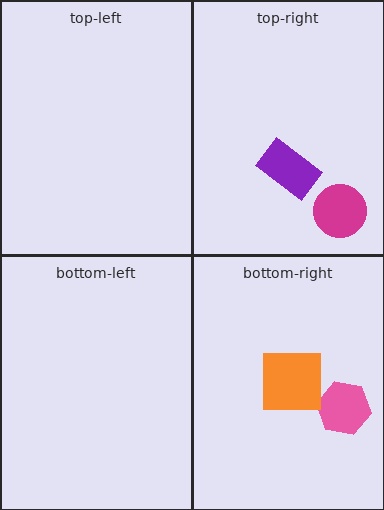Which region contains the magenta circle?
The top-right region.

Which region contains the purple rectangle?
The top-right region.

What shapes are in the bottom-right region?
The pink hexagon, the orange square.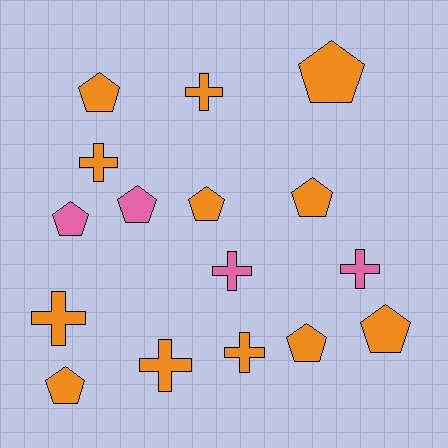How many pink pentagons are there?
There are 2 pink pentagons.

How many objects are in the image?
There are 16 objects.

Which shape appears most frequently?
Pentagon, with 9 objects.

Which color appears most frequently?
Orange, with 12 objects.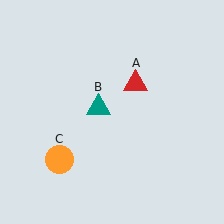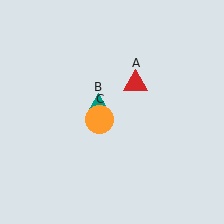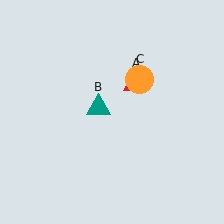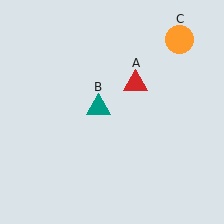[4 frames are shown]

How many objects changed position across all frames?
1 object changed position: orange circle (object C).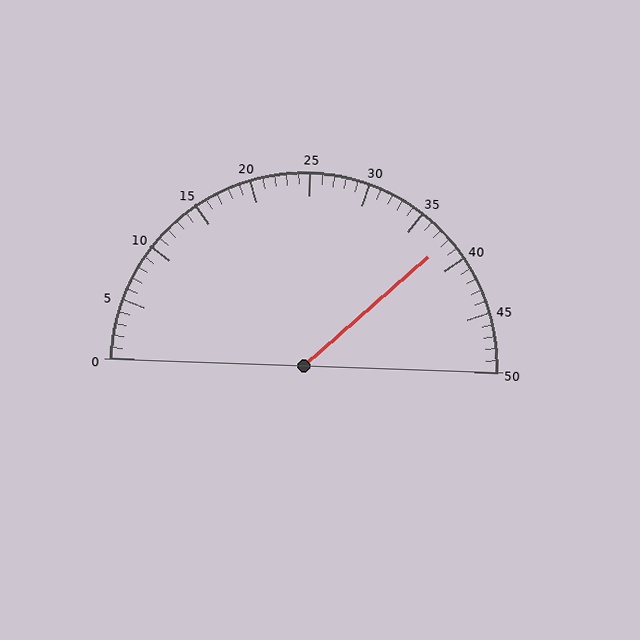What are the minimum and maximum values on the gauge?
The gauge ranges from 0 to 50.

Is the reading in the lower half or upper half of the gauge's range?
The reading is in the upper half of the range (0 to 50).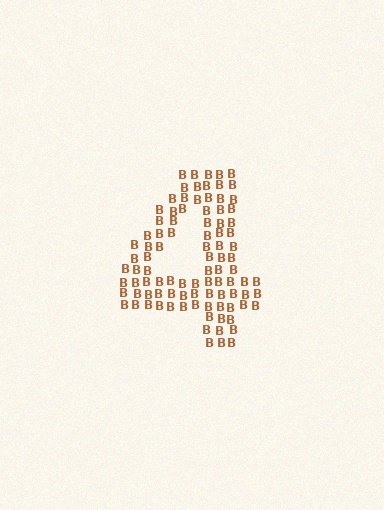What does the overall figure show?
The overall figure shows the digit 4.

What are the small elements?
The small elements are letter B's.